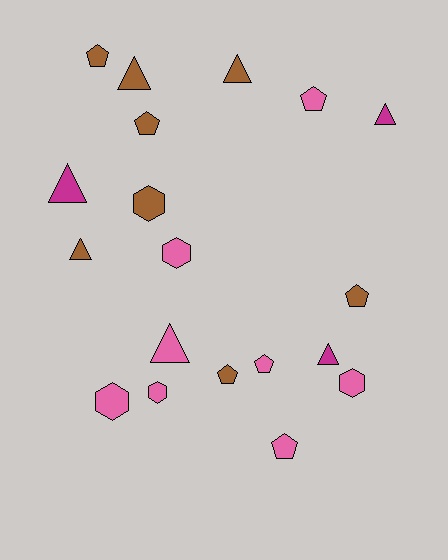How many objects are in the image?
There are 19 objects.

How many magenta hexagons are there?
There are no magenta hexagons.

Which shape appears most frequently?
Pentagon, with 7 objects.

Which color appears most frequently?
Brown, with 8 objects.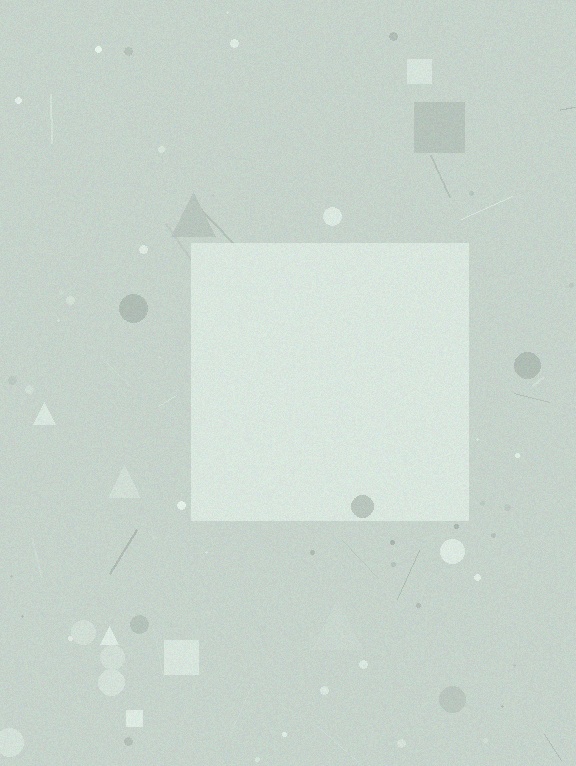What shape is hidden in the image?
A square is hidden in the image.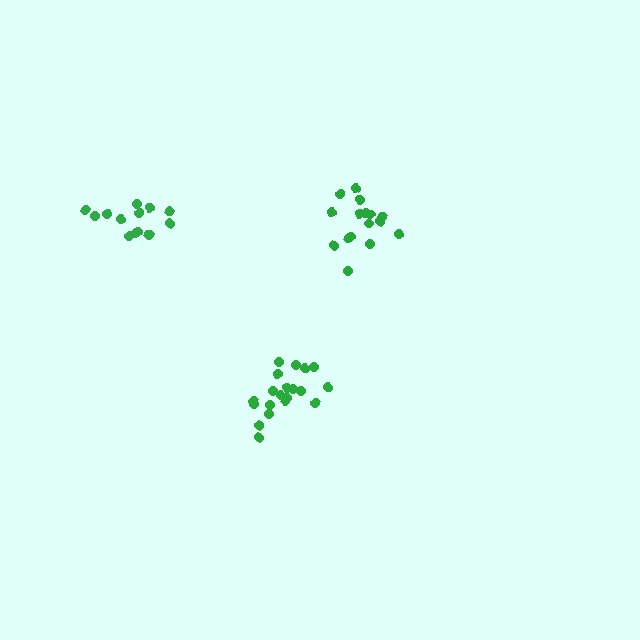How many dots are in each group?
Group 1: 20 dots, Group 2: 14 dots, Group 3: 16 dots (50 total).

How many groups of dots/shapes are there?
There are 3 groups.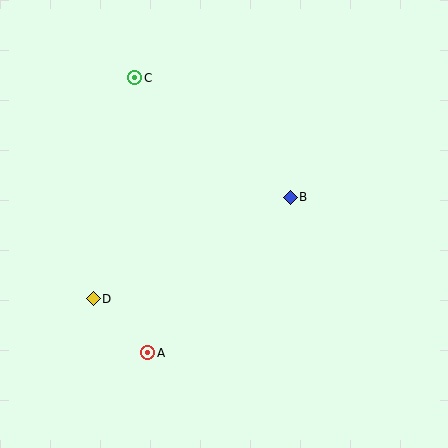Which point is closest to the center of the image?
Point B at (290, 197) is closest to the center.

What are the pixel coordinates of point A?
Point A is at (148, 353).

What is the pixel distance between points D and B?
The distance between D and B is 222 pixels.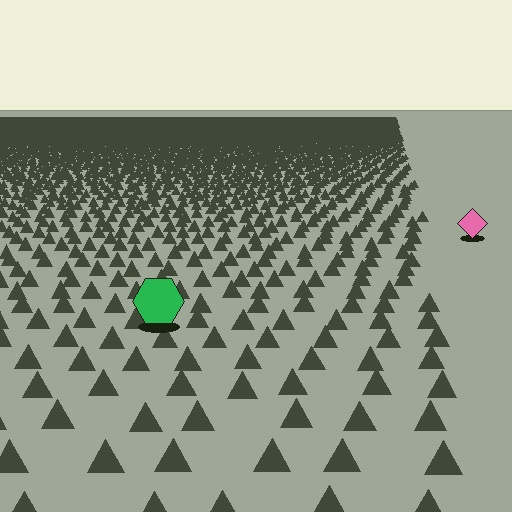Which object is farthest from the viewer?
The pink diamond is farthest from the viewer. It appears smaller and the ground texture around it is denser.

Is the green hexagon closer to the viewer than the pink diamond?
Yes. The green hexagon is closer — you can tell from the texture gradient: the ground texture is coarser near it.